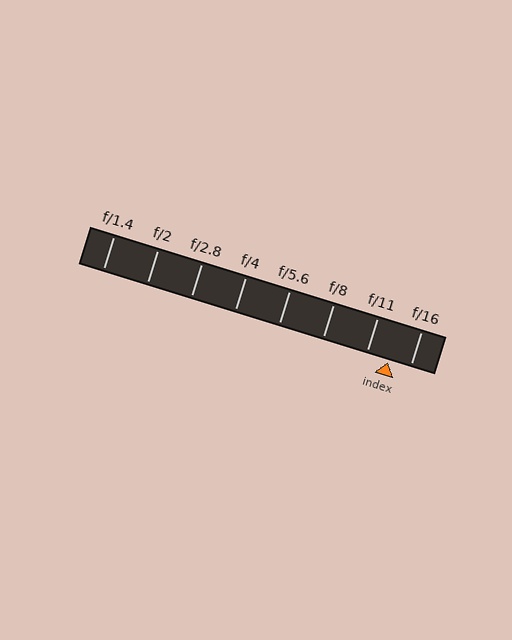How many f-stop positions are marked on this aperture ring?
There are 8 f-stop positions marked.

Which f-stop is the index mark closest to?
The index mark is closest to f/16.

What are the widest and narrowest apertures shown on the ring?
The widest aperture shown is f/1.4 and the narrowest is f/16.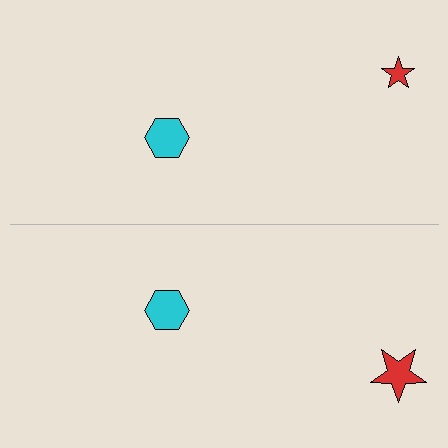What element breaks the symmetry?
The red star on the bottom side has a different size than its mirror counterpart.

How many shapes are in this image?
There are 4 shapes in this image.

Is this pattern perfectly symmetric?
No, the pattern is not perfectly symmetric. The red star on the bottom side has a different size than its mirror counterpart.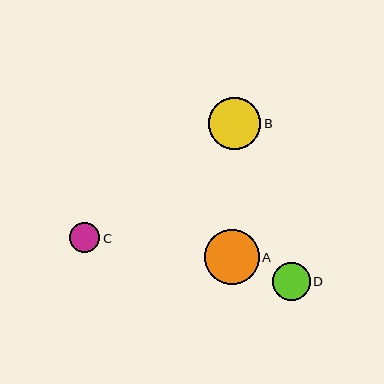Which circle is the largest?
Circle A is the largest with a size of approximately 55 pixels.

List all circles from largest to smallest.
From largest to smallest: A, B, D, C.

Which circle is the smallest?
Circle C is the smallest with a size of approximately 30 pixels.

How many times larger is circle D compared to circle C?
Circle D is approximately 1.2 times the size of circle C.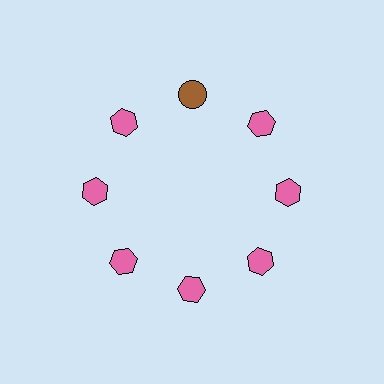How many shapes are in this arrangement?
There are 8 shapes arranged in a ring pattern.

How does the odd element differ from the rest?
It differs in both color (brown instead of pink) and shape (circle instead of hexagon).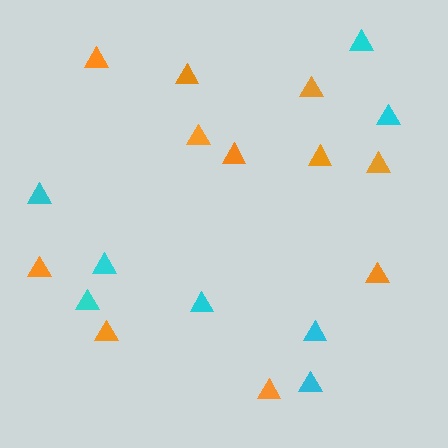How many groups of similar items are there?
There are 2 groups: one group of orange triangles (11) and one group of cyan triangles (8).